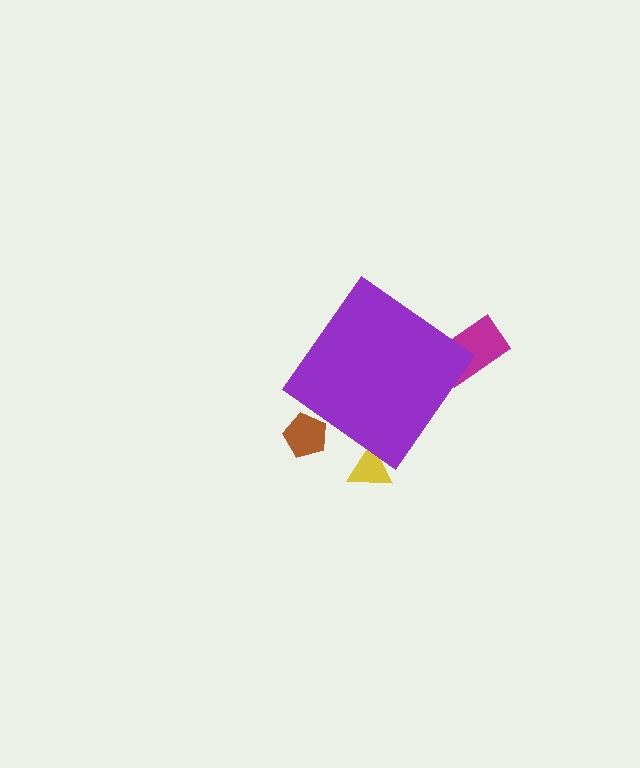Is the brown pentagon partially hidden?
Yes, the brown pentagon is partially hidden behind the purple diamond.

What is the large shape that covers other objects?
A purple diamond.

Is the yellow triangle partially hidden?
Yes, the yellow triangle is partially hidden behind the purple diamond.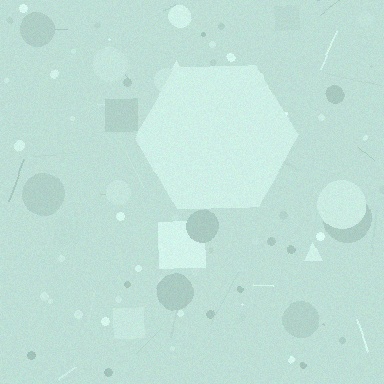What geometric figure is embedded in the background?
A hexagon is embedded in the background.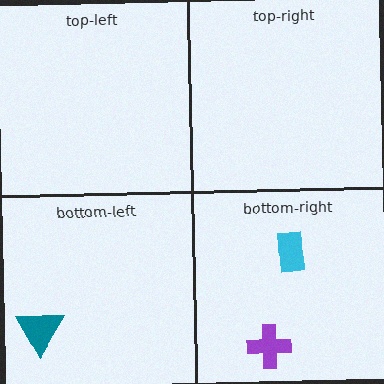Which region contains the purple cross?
The bottom-right region.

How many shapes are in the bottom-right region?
2.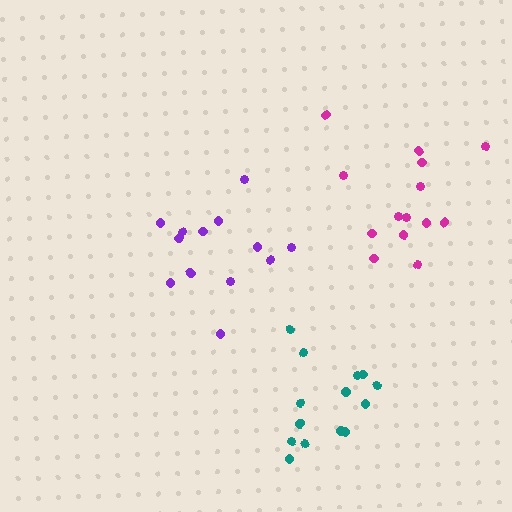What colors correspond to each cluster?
The clusters are colored: purple, magenta, teal.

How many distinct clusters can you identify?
There are 3 distinct clusters.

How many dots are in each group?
Group 1: 13 dots, Group 2: 14 dots, Group 3: 14 dots (41 total).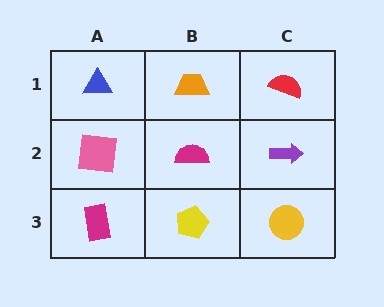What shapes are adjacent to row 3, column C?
A purple arrow (row 2, column C), a yellow pentagon (row 3, column B).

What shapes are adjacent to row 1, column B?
A magenta semicircle (row 2, column B), a blue triangle (row 1, column A), a red semicircle (row 1, column C).